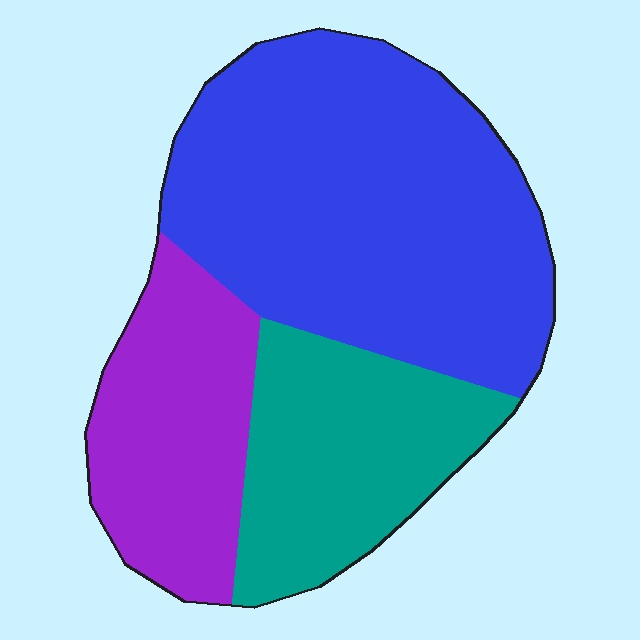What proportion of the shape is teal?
Teal covers roughly 25% of the shape.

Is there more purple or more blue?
Blue.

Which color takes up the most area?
Blue, at roughly 50%.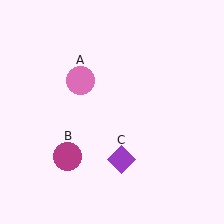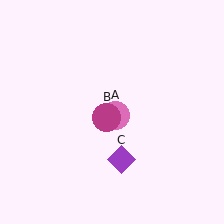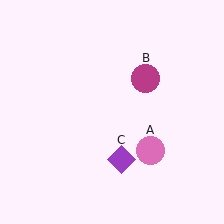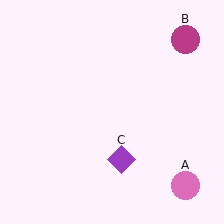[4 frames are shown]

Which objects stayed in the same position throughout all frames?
Purple diamond (object C) remained stationary.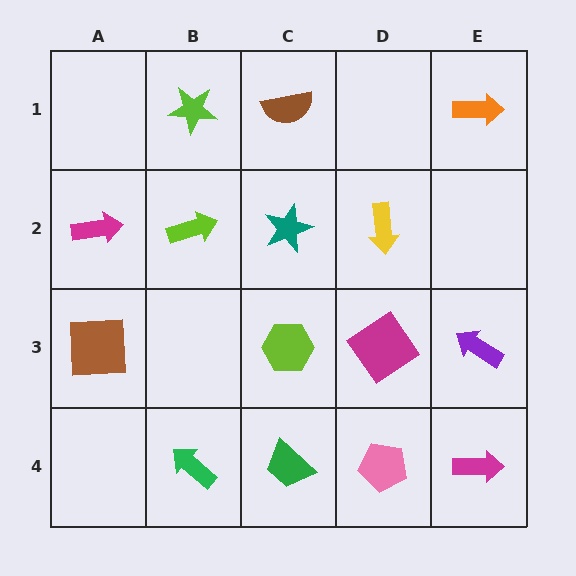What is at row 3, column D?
A magenta diamond.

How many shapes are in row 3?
4 shapes.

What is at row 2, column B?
A lime arrow.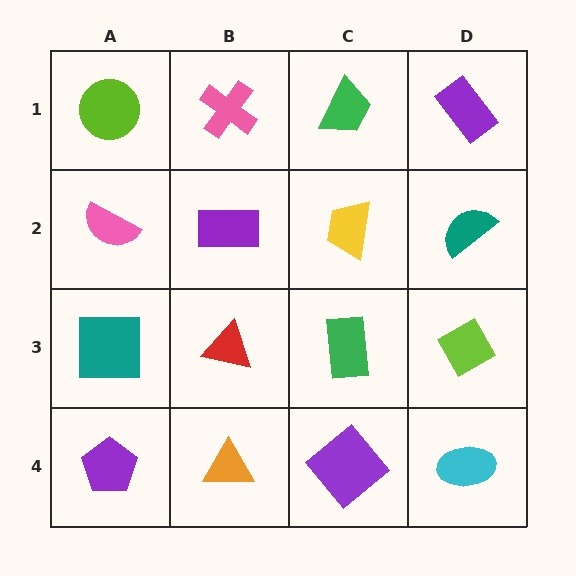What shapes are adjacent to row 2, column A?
A lime circle (row 1, column A), a teal square (row 3, column A), a purple rectangle (row 2, column B).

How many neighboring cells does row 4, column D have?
2.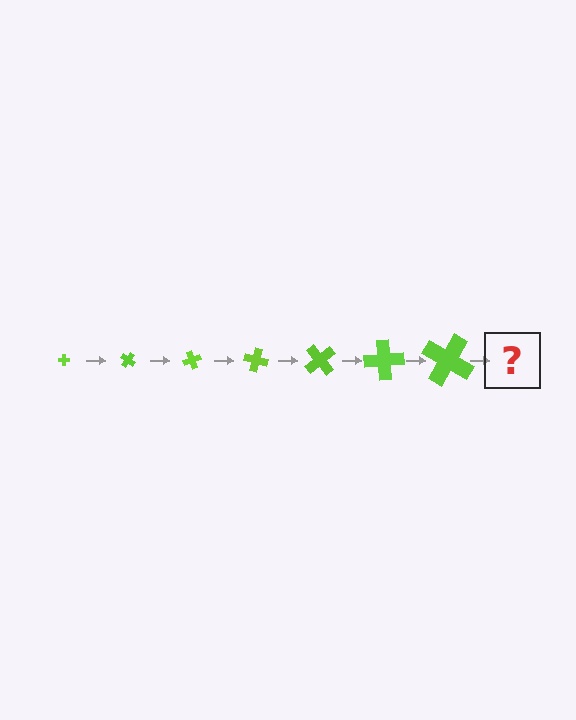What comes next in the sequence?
The next element should be a cross, larger than the previous one and rotated 245 degrees from the start.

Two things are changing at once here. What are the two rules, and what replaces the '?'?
The two rules are that the cross grows larger each step and it rotates 35 degrees each step. The '?' should be a cross, larger than the previous one and rotated 245 degrees from the start.